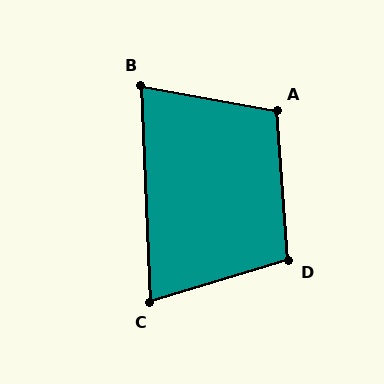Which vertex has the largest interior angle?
A, at approximately 104 degrees.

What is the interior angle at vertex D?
Approximately 103 degrees (obtuse).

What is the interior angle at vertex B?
Approximately 77 degrees (acute).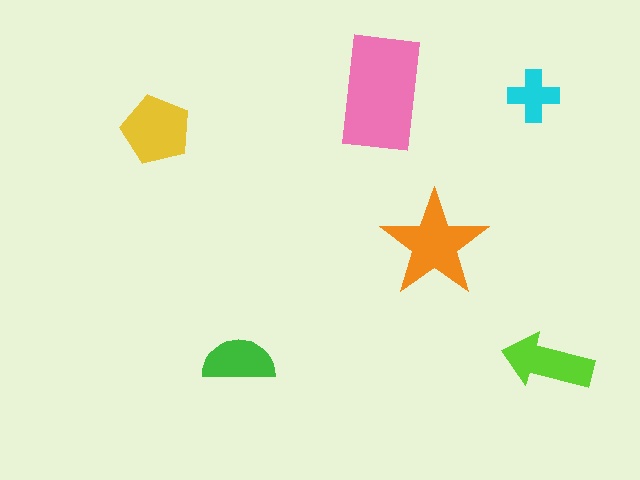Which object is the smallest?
The cyan cross.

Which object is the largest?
The pink rectangle.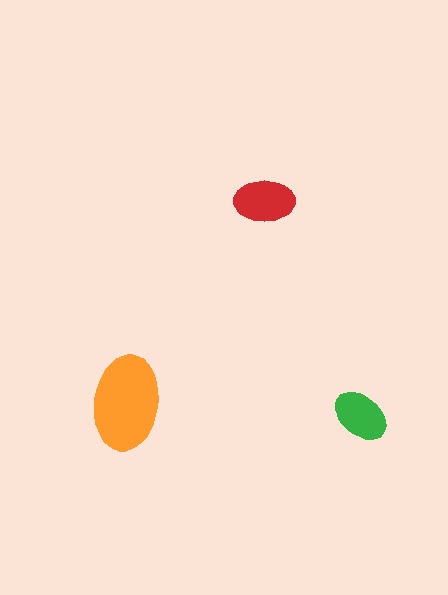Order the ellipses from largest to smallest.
the orange one, the red one, the green one.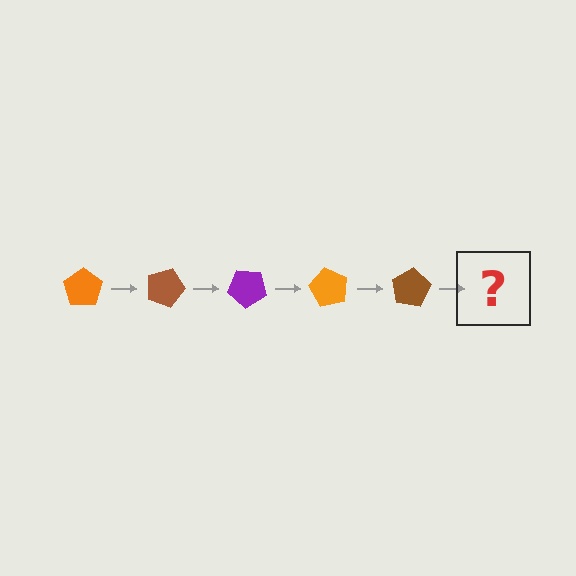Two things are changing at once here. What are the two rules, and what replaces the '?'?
The two rules are that it rotates 20 degrees each step and the color cycles through orange, brown, and purple. The '?' should be a purple pentagon, rotated 100 degrees from the start.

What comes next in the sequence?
The next element should be a purple pentagon, rotated 100 degrees from the start.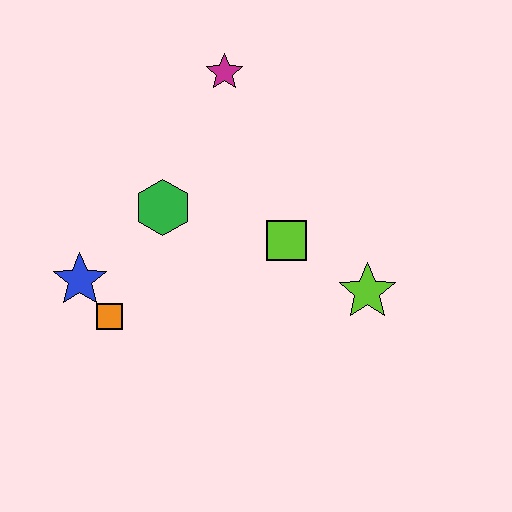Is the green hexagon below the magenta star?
Yes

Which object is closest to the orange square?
The blue star is closest to the orange square.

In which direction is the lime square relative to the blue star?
The lime square is to the right of the blue star.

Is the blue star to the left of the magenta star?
Yes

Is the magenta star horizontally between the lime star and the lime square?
No